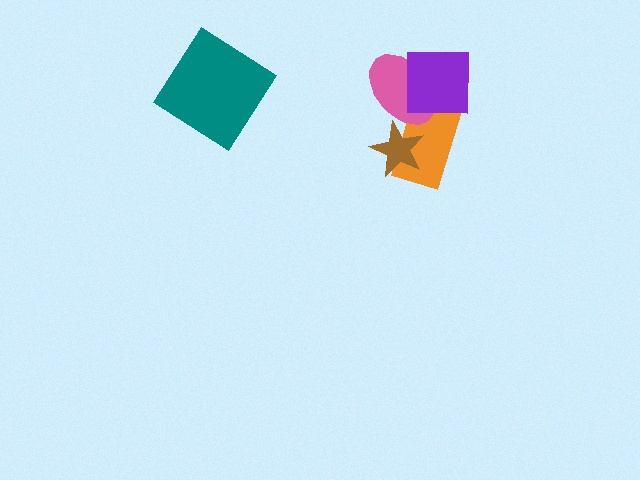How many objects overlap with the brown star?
2 objects overlap with the brown star.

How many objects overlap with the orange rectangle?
3 objects overlap with the orange rectangle.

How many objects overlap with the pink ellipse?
3 objects overlap with the pink ellipse.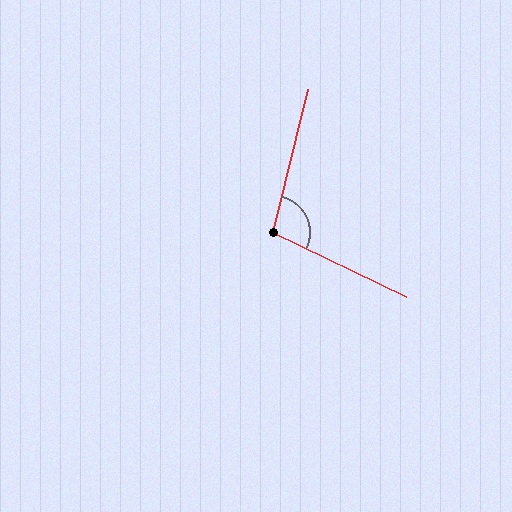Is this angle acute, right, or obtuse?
It is obtuse.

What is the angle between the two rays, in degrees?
Approximately 102 degrees.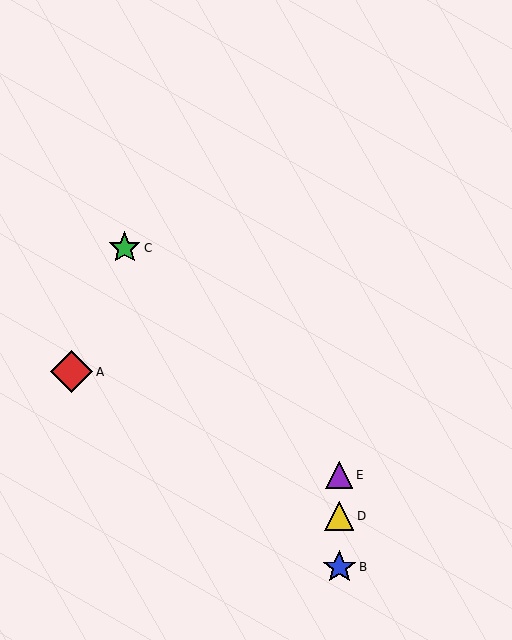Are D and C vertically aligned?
No, D is at x≈339 and C is at x≈125.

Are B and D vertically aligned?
Yes, both are at x≈339.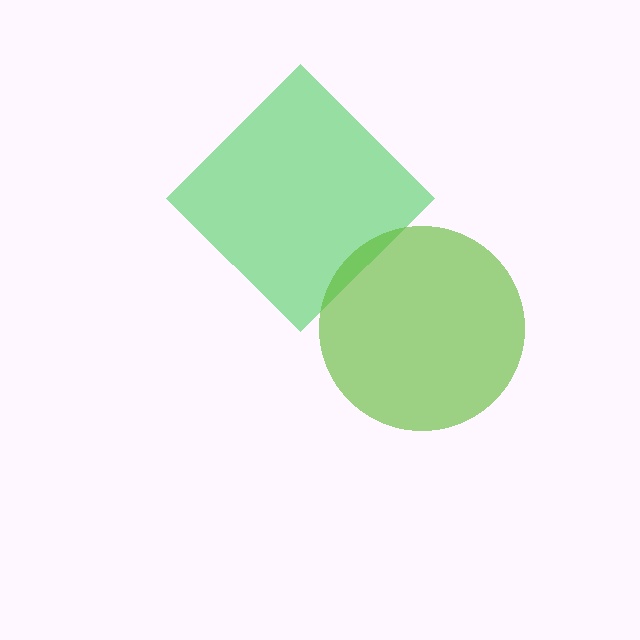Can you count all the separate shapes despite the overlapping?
Yes, there are 2 separate shapes.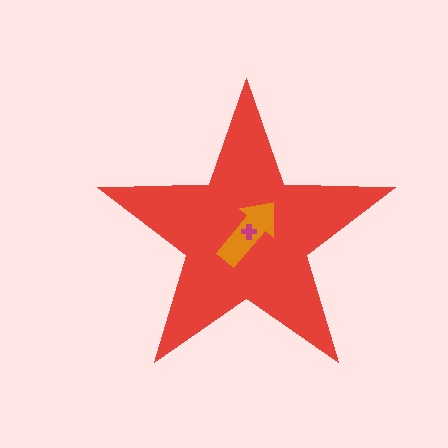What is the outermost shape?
The red star.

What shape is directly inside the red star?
The orange arrow.